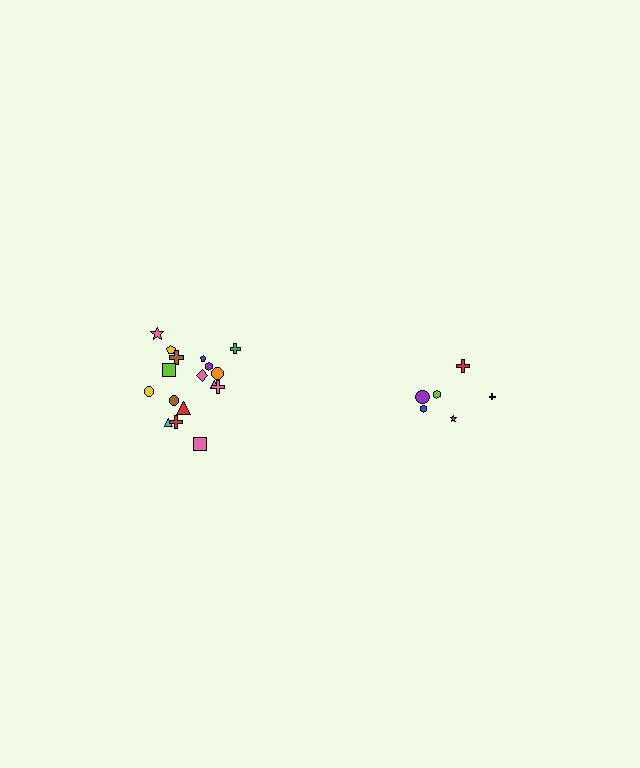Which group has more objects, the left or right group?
The left group.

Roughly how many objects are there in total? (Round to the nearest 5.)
Roughly 25 objects in total.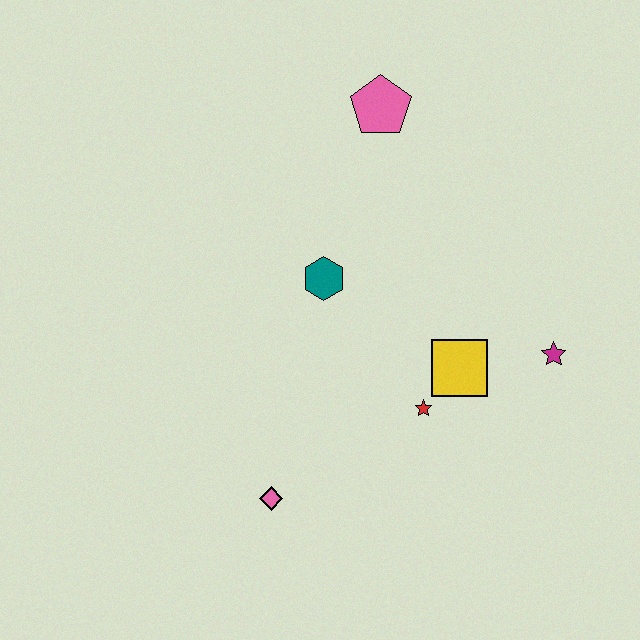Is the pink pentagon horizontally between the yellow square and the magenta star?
No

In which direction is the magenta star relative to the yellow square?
The magenta star is to the right of the yellow square.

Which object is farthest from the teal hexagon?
The magenta star is farthest from the teal hexagon.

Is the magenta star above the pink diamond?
Yes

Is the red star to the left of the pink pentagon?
No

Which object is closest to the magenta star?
The yellow square is closest to the magenta star.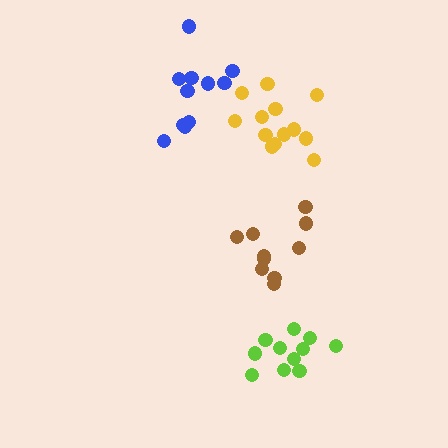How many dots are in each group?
Group 1: 10 dots, Group 2: 11 dots, Group 3: 11 dots, Group 4: 13 dots (45 total).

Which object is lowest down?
The lime cluster is bottommost.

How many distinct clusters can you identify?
There are 4 distinct clusters.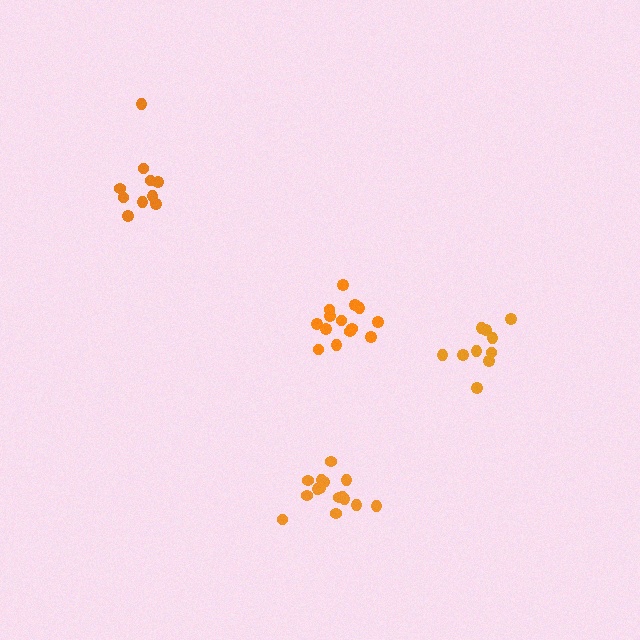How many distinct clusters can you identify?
There are 4 distinct clusters.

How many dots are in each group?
Group 1: 10 dots, Group 2: 10 dots, Group 3: 15 dots, Group 4: 14 dots (49 total).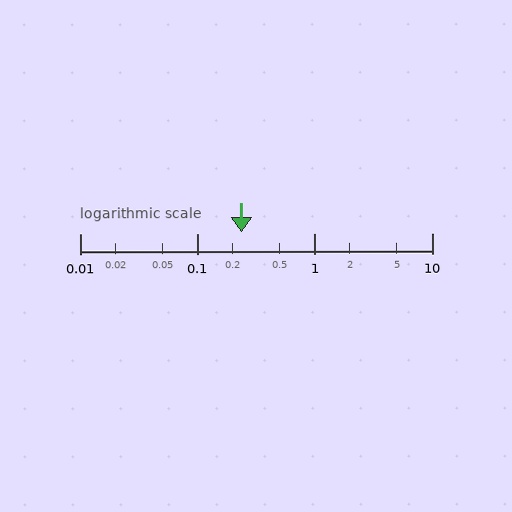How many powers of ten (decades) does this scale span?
The scale spans 3 decades, from 0.01 to 10.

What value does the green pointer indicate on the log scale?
The pointer indicates approximately 0.24.